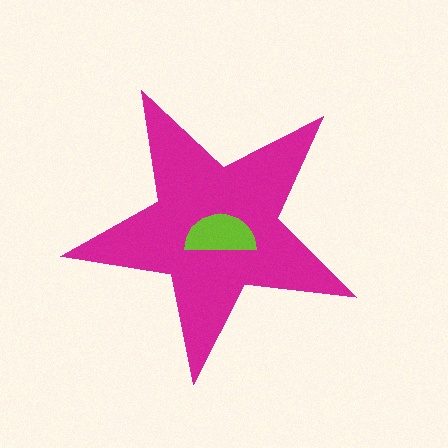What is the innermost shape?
The lime semicircle.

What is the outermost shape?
The magenta star.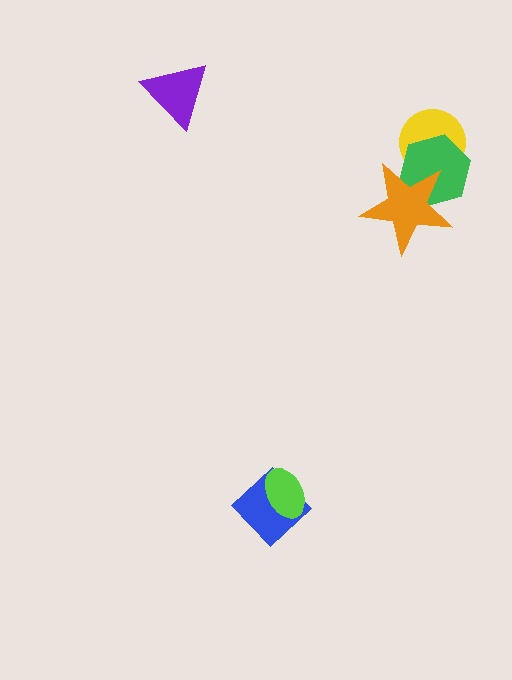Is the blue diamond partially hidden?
Yes, it is partially covered by another shape.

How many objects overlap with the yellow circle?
2 objects overlap with the yellow circle.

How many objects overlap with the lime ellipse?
1 object overlaps with the lime ellipse.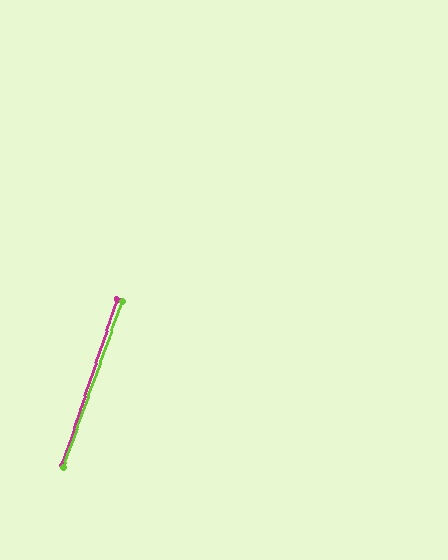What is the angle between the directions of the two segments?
Approximately 1 degree.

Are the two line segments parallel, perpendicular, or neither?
Parallel — their directions differ by only 1.3°.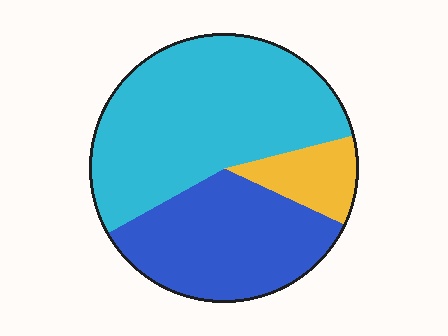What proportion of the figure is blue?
Blue covers about 35% of the figure.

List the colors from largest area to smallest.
From largest to smallest: cyan, blue, yellow.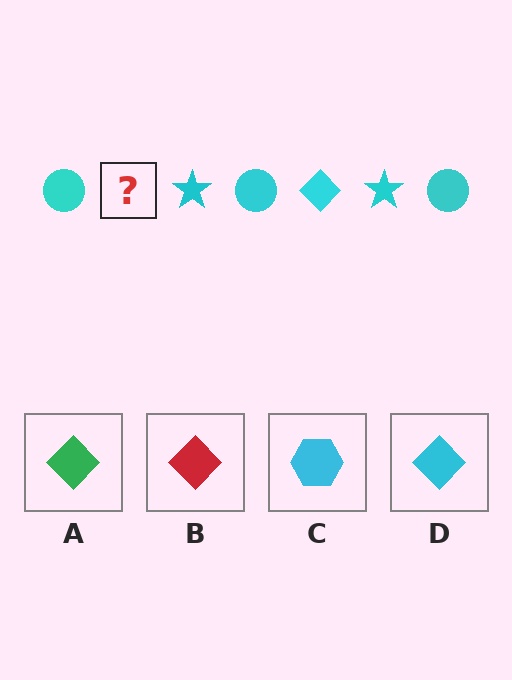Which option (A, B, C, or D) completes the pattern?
D.